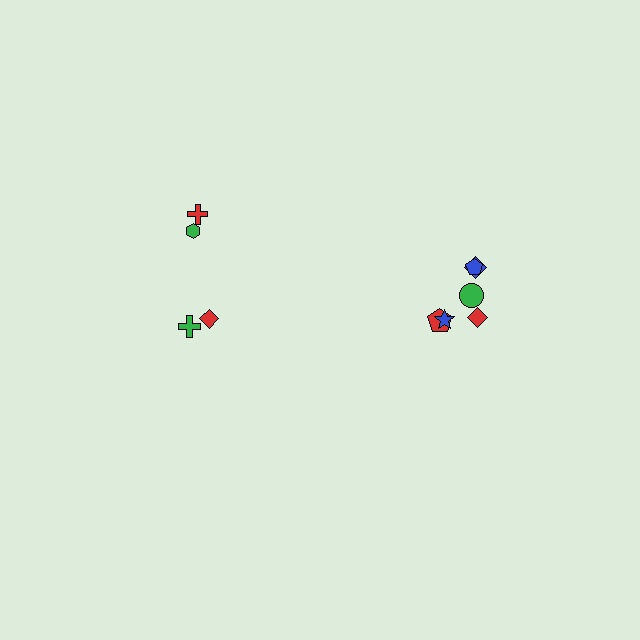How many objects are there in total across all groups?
There are 10 objects.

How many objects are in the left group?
There are 4 objects.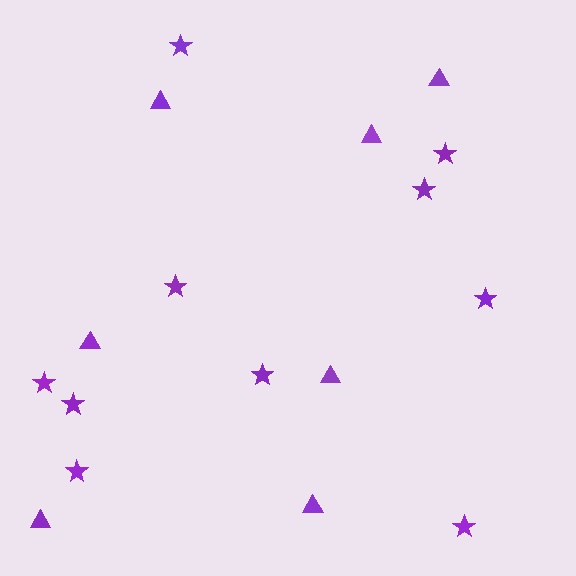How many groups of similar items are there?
There are 2 groups: one group of triangles (7) and one group of stars (10).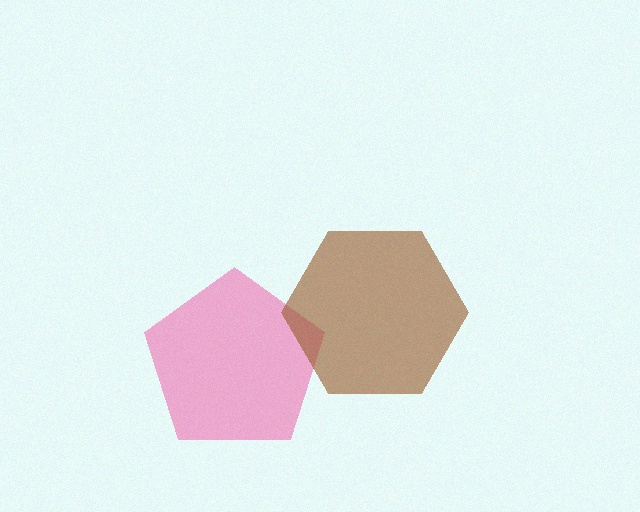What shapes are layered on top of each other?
The layered shapes are: a pink pentagon, a brown hexagon.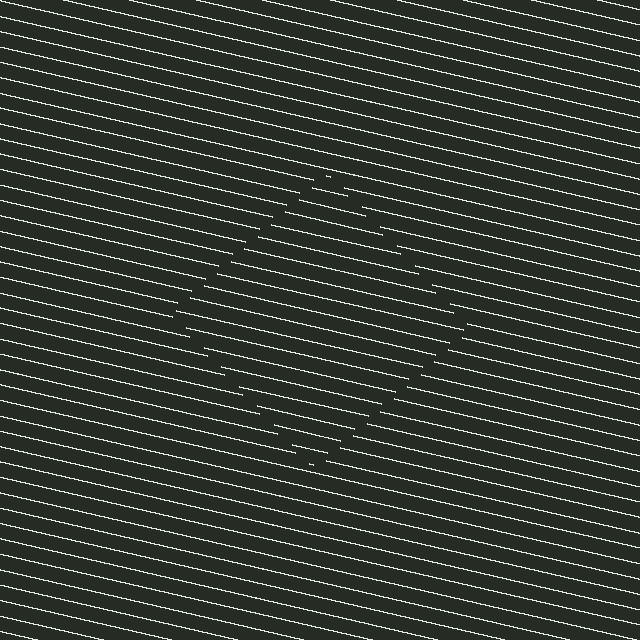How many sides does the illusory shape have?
4 sides — the line-ends trace a square.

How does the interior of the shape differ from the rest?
The interior of the shape contains the same grating, shifted by half a period — the contour is defined by the phase discontinuity where line-ends from the inner and outer gratings abut.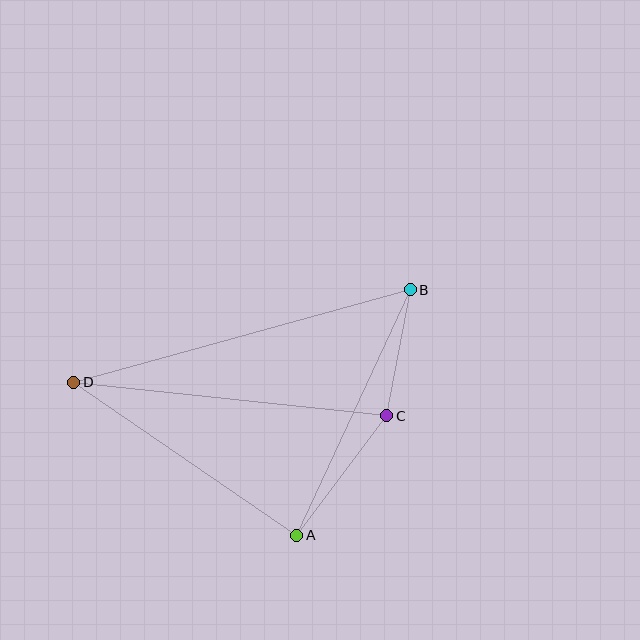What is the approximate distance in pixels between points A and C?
The distance between A and C is approximately 149 pixels.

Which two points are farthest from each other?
Points B and D are farthest from each other.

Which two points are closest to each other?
Points B and C are closest to each other.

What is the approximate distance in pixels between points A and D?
The distance between A and D is approximately 270 pixels.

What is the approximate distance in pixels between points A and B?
The distance between A and B is approximately 270 pixels.